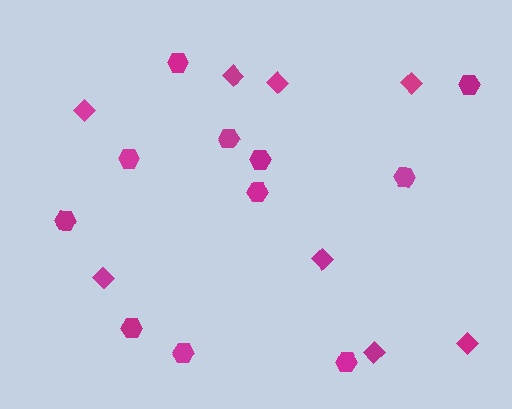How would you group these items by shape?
There are 2 groups: one group of hexagons (11) and one group of diamonds (8).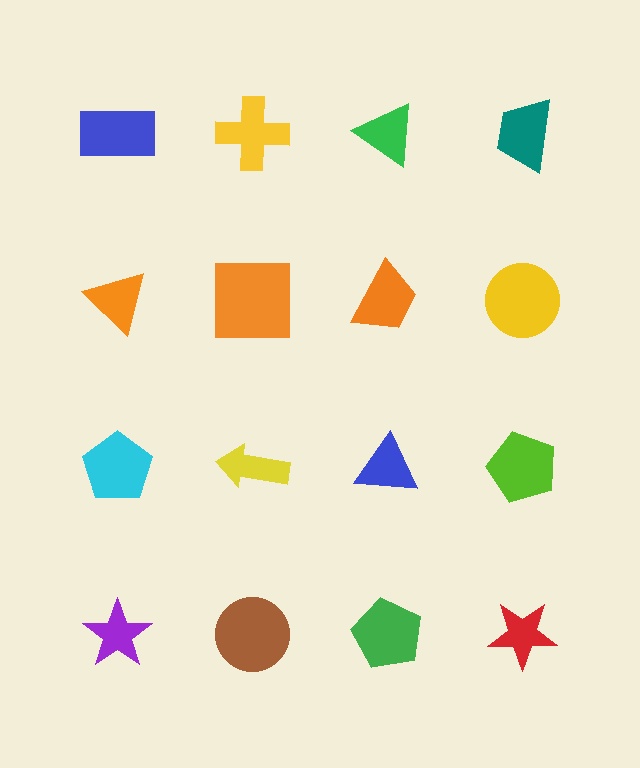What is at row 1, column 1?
A blue rectangle.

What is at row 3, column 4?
A lime pentagon.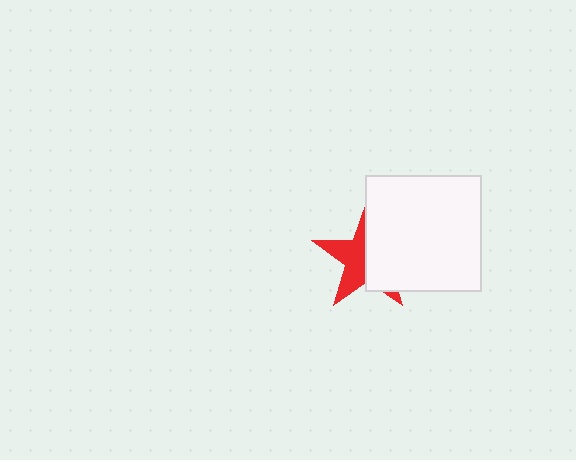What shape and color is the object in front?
The object in front is a white square.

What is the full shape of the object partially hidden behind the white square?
The partially hidden object is a red star.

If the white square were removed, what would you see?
You would see the complete red star.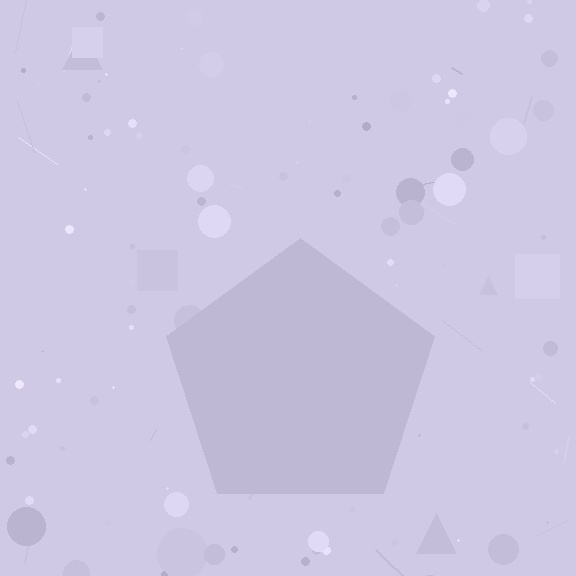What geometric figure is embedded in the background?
A pentagon is embedded in the background.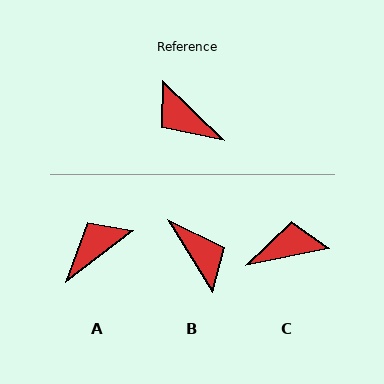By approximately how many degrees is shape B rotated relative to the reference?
Approximately 166 degrees counter-clockwise.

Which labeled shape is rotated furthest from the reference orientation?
B, about 166 degrees away.